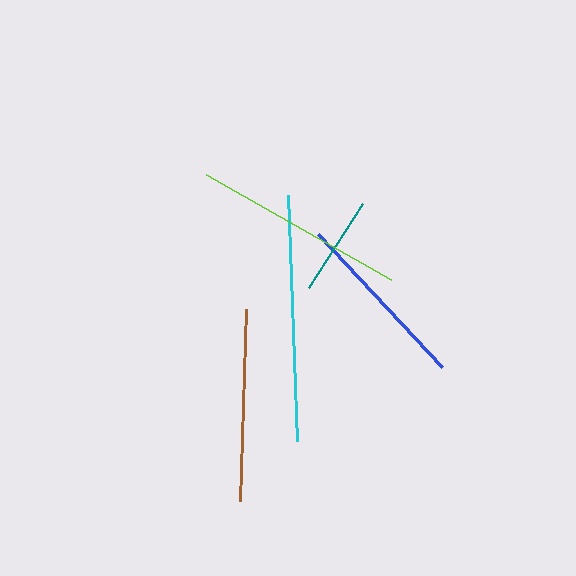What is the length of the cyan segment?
The cyan segment is approximately 246 pixels long.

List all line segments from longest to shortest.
From longest to shortest: cyan, lime, brown, blue, teal.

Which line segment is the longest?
The cyan line is the longest at approximately 246 pixels.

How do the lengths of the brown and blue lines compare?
The brown and blue lines are approximately the same length.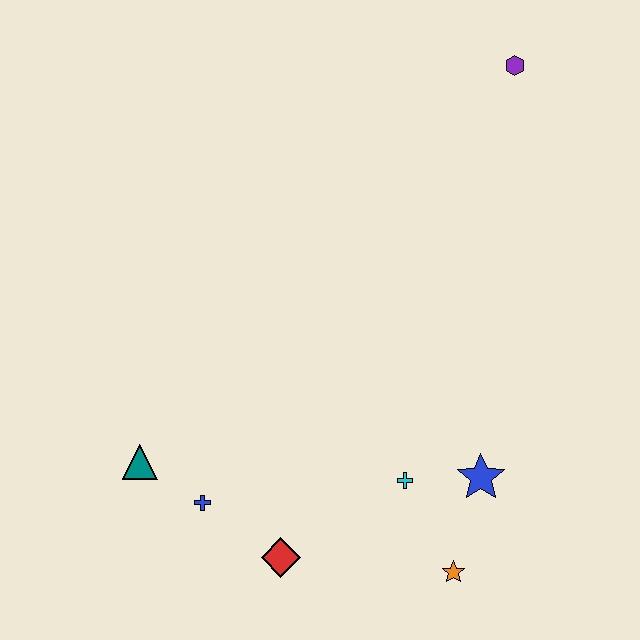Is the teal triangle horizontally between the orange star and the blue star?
No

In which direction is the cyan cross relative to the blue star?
The cyan cross is to the left of the blue star.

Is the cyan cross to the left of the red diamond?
No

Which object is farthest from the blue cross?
The purple hexagon is farthest from the blue cross.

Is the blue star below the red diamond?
No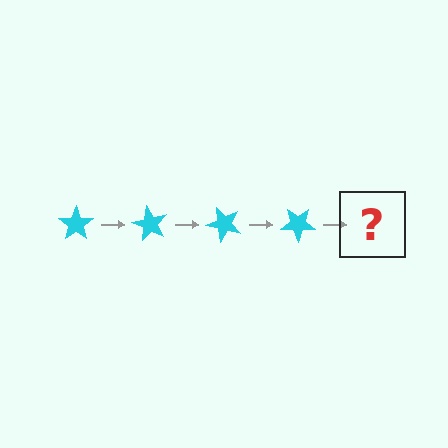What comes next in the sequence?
The next element should be a cyan star rotated 240 degrees.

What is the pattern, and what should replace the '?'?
The pattern is that the star rotates 60 degrees each step. The '?' should be a cyan star rotated 240 degrees.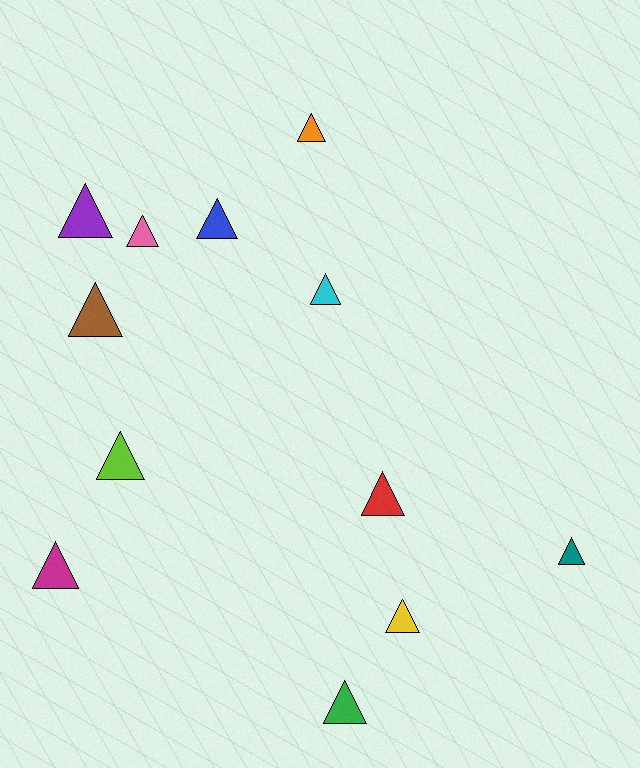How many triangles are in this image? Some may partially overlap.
There are 12 triangles.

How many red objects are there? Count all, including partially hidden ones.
There is 1 red object.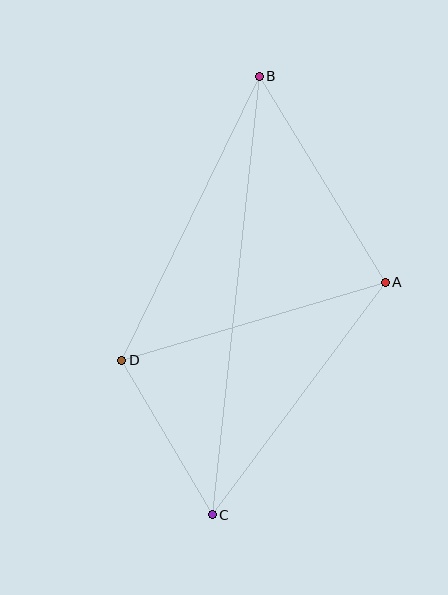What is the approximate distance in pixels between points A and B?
The distance between A and B is approximately 241 pixels.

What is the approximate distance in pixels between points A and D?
The distance between A and D is approximately 274 pixels.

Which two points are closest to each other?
Points C and D are closest to each other.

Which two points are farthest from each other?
Points B and C are farthest from each other.